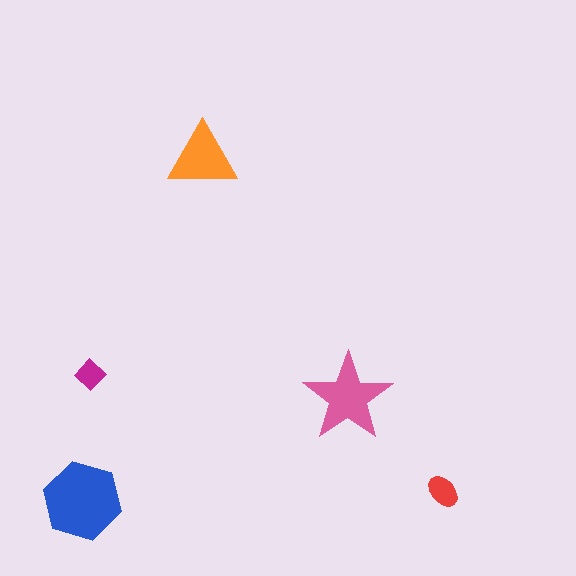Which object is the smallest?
The magenta diamond.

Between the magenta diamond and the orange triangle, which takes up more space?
The orange triangle.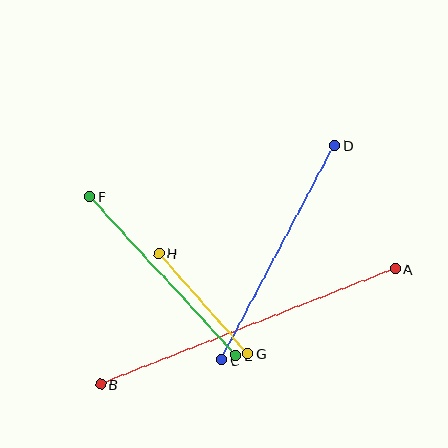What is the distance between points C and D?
The distance is approximately 242 pixels.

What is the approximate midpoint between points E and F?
The midpoint is at approximately (163, 276) pixels.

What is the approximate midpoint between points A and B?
The midpoint is at approximately (248, 326) pixels.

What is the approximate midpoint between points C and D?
The midpoint is at approximately (278, 252) pixels.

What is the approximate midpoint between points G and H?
The midpoint is at approximately (203, 303) pixels.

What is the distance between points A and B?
The distance is approximately 317 pixels.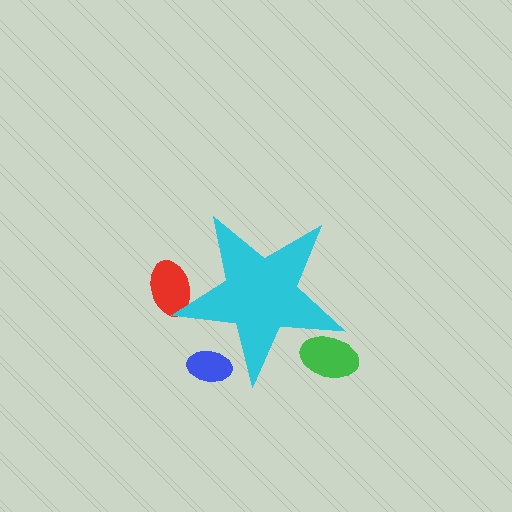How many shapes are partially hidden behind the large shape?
3 shapes are partially hidden.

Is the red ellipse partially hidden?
Yes, the red ellipse is partially hidden behind the cyan star.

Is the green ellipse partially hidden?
Yes, the green ellipse is partially hidden behind the cyan star.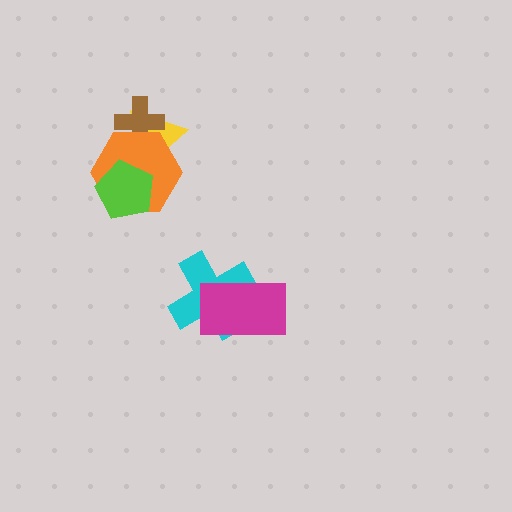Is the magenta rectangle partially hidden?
No, no other shape covers it.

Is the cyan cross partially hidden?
Yes, it is partially covered by another shape.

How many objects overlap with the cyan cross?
1 object overlaps with the cyan cross.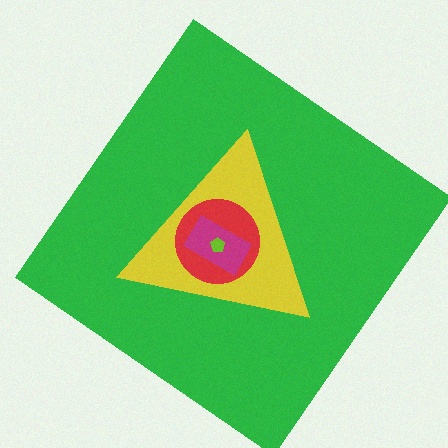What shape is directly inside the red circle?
The magenta rectangle.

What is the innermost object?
The lime pentagon.